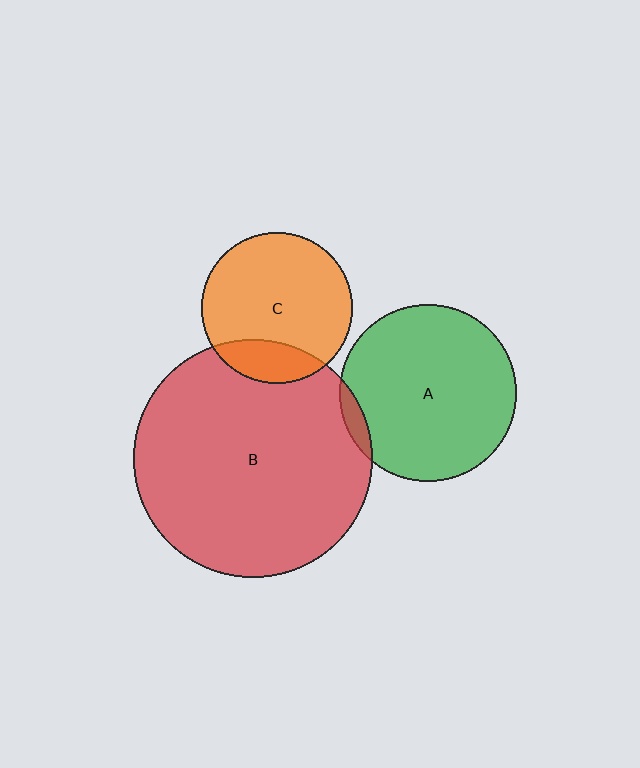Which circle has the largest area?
Circle B (red).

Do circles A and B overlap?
Yes.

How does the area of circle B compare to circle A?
Approximately 1.8 times.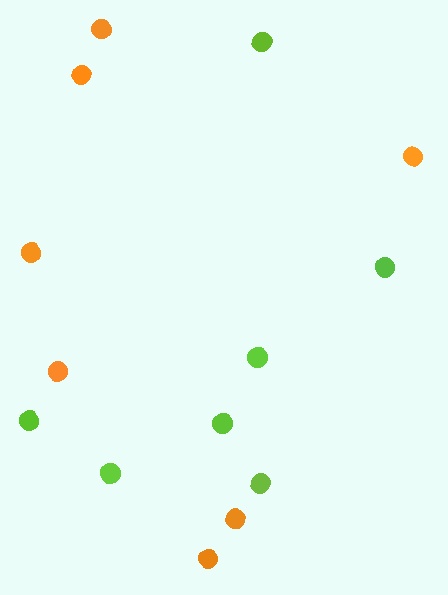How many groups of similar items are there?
There are 2 groups: one group of orange circles (7) and one group of lime circles (7).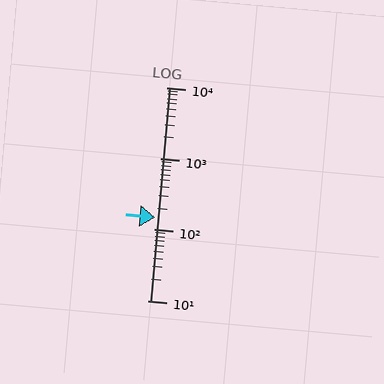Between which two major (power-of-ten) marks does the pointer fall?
The pointer is between 100 and 1000.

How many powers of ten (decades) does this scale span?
The scale spans 3 decades, from 10 to 10000.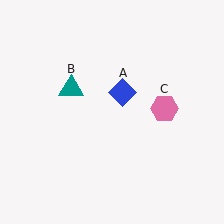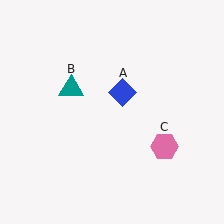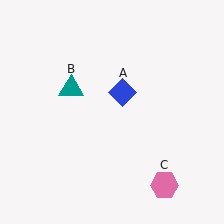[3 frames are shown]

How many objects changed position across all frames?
1 object changed position: pink hexagon (object C).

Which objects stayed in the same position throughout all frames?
Blue diamond (object A) and teal triangle (object B) remained stationary.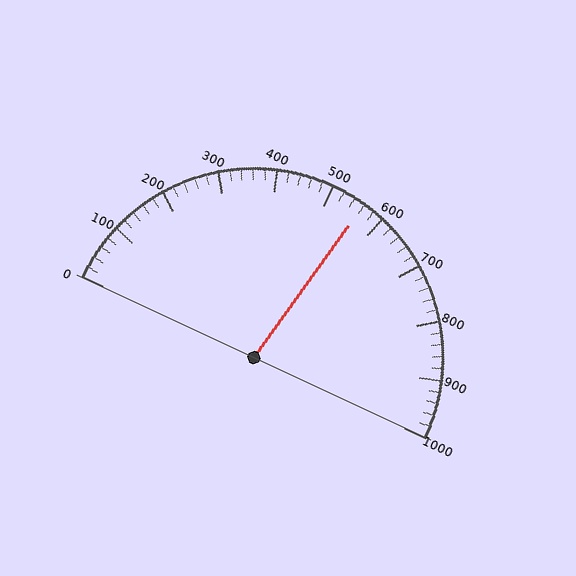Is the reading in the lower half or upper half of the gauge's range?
The reading is in the upper half of the range (0 to 1000).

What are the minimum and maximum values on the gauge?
The gauge ranges from 0 to 1000.